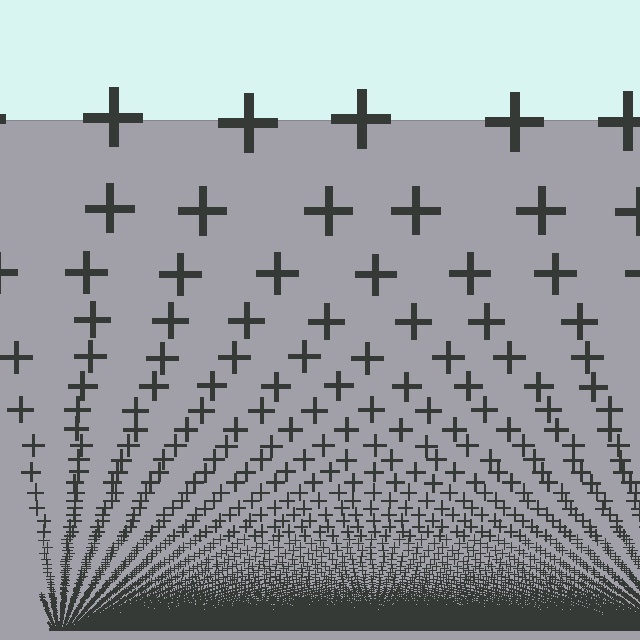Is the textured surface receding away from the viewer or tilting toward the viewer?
The surface appears to tilt toward the viewer. Texture elements get larger and sparser toward the top.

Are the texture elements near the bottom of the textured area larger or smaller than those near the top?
Smaller. The gradient is inverted — elements near the bottom are smaller and denser.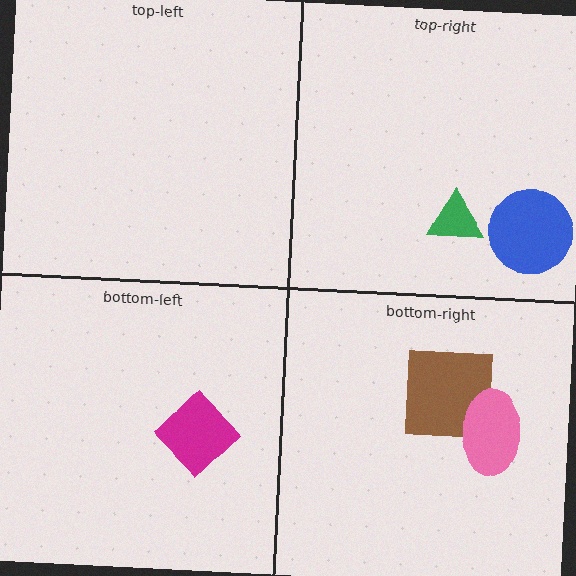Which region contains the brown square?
The bottom-right region.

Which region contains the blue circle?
The top-right region.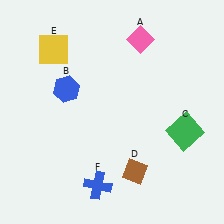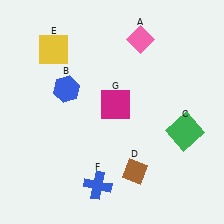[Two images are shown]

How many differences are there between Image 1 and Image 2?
There is 1 difference between the two images.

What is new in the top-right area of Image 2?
A magenta square (G) was added in the top-right area of Image 2.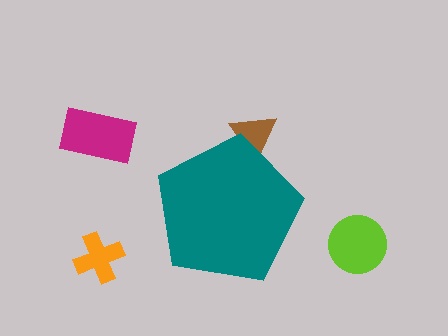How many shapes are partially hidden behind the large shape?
1 shape is partially hidden.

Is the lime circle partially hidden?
No, the lime circle is fully visible.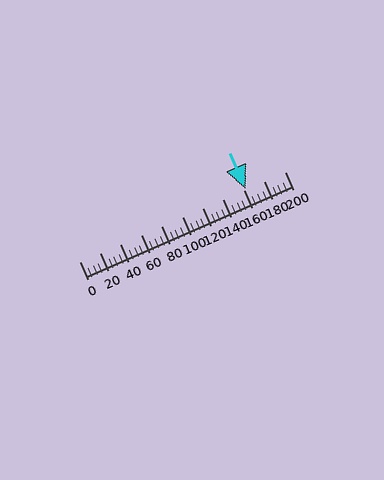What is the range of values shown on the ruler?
The ruler shows values from 0 to 200.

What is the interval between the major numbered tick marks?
The major tick marks are spaced 20 units apart.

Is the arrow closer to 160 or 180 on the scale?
The arrow is closer to 160.